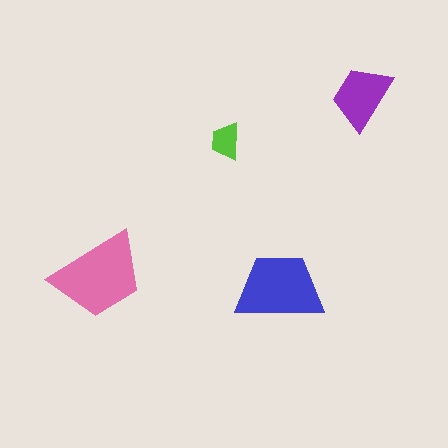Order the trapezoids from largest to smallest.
the pink one, the blue one, the purple one, the lime one.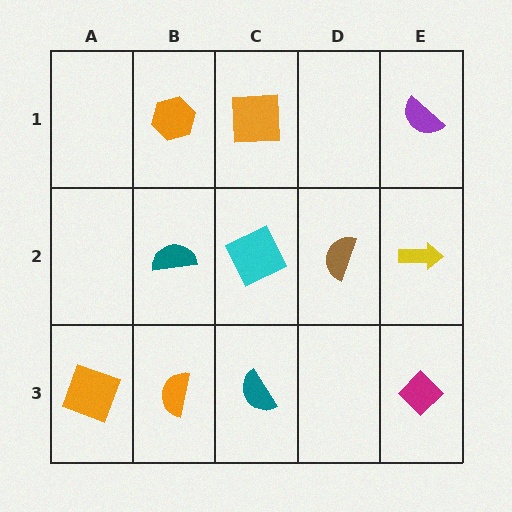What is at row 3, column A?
An orange square.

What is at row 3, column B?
An orange semicircle.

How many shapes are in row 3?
4 shapes.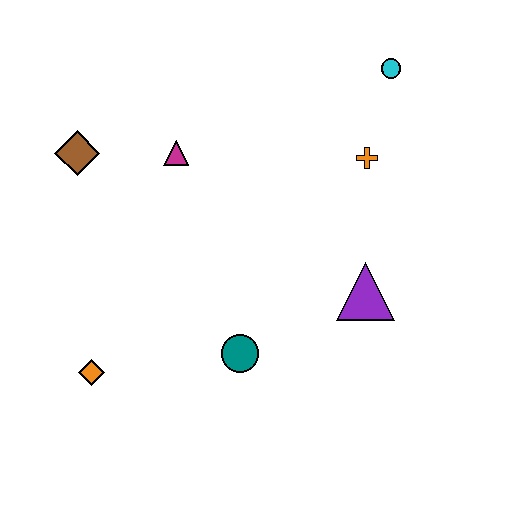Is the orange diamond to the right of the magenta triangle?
No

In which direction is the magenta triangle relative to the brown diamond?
The magenta triangle is to the right of the brown diamond.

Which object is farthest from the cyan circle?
The orange diamond is farthest from the cyan circle.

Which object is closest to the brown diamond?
The magenta triangle is closest to the brown diamond.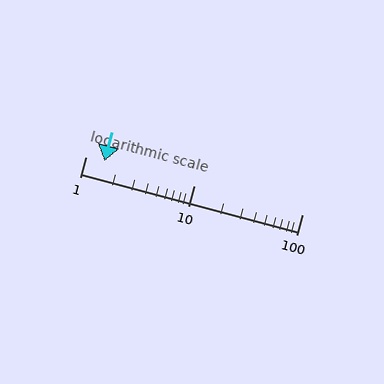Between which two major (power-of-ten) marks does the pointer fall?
The pointer is between 1 and 10.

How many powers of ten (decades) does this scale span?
The scale spans 2 decades, from 1 to 100.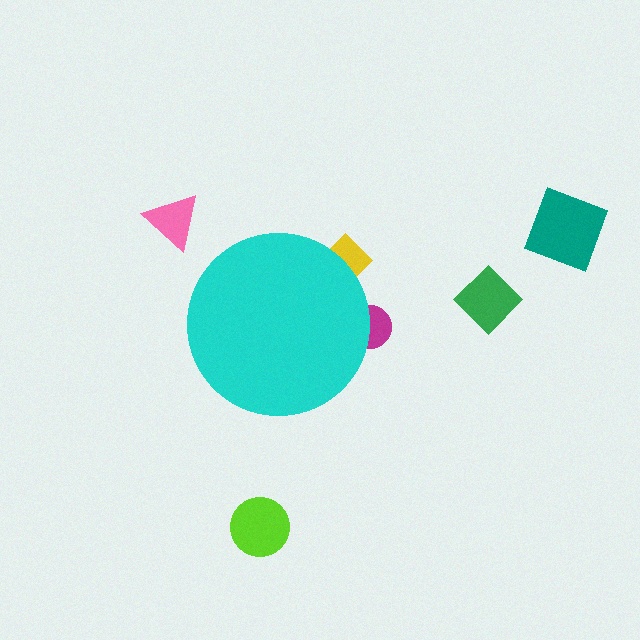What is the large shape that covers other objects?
A cyan circle.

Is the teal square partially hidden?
No, the teal square is fully visible.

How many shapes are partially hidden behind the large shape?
2 shapes are partially hidden.